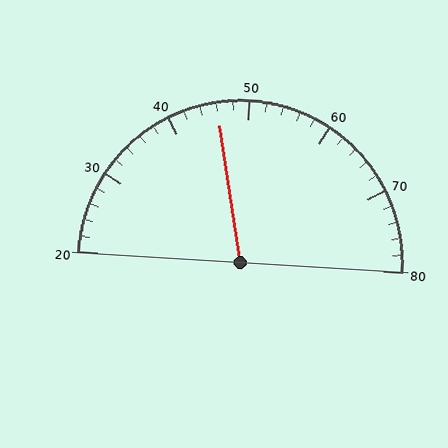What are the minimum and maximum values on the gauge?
The gauge ranges from 20 to 80.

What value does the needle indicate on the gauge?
The needle indicates approximately 46.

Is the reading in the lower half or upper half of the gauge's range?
The reading is in the lower half of the range (20 to 80).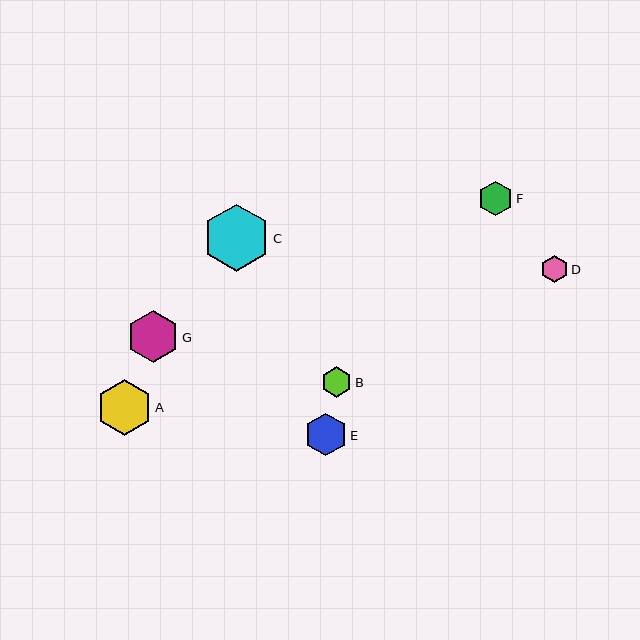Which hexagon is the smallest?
Hexagon D is the smallest with a size of approximately 27 pixels.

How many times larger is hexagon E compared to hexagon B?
Hexagon E is approximately 1.4 times the size of hexagon B.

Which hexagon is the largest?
Hexagon C is the largest with a size of approximately 67 pixels.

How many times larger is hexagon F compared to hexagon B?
Hexagon F is approximately 1.1 times the size of hexagon B.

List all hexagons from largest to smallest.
From largest to smallest: C, A, G, E, F, B, D.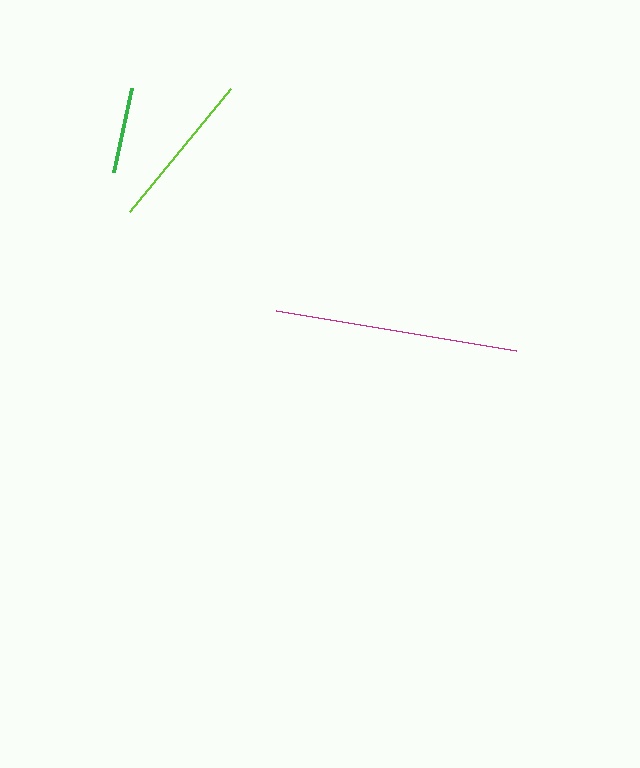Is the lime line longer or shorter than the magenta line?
The magenta line is longer than the lime line.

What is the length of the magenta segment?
The magenta segment is approximately 244 pixels long.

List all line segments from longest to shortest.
From longest to shortest: magenta, lime, green.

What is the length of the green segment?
The green segment is approximately 87 pixels long.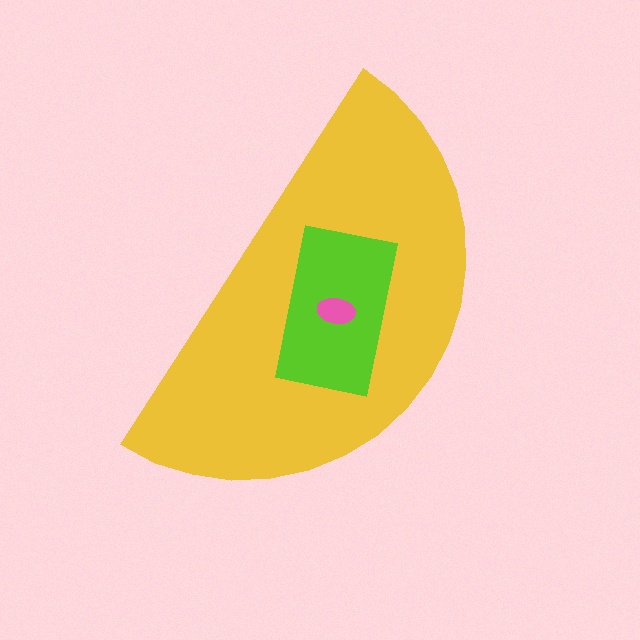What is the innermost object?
The pink ellipse.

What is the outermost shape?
The yellow semicircle.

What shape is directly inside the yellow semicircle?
The lime rectangle.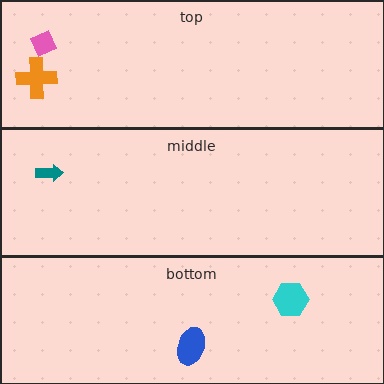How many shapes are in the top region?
2.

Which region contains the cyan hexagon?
The bottom region.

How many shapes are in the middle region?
1.